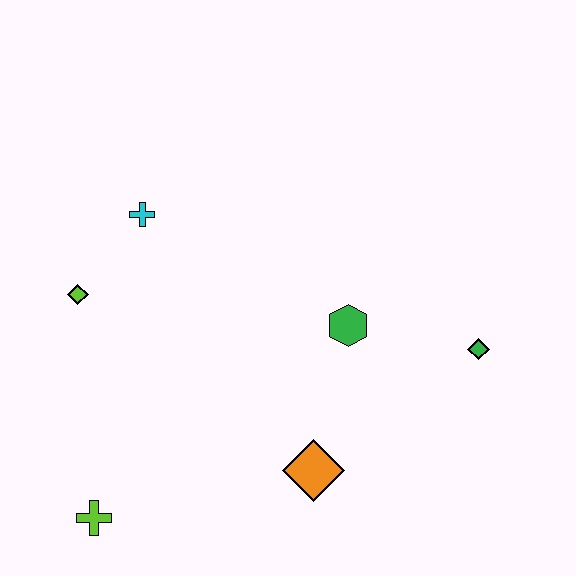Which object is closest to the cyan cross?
The lime diamond is closest to the cyan cross.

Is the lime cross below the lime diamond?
Yes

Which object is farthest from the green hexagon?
The lime cross is farthest from the green hexagon.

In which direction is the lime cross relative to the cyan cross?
The lime cross is below the cyan cross.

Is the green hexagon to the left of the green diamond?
Yes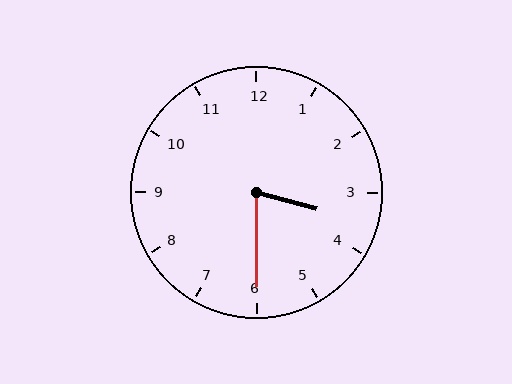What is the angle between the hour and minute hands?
Approximately 75 degrees.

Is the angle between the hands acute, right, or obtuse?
It is acute.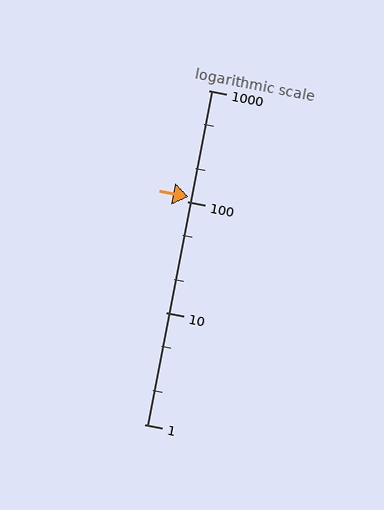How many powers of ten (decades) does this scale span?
The scale spans 3 decades, from 1 to 1000.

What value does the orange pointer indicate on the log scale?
The pointer indicates approximately 110.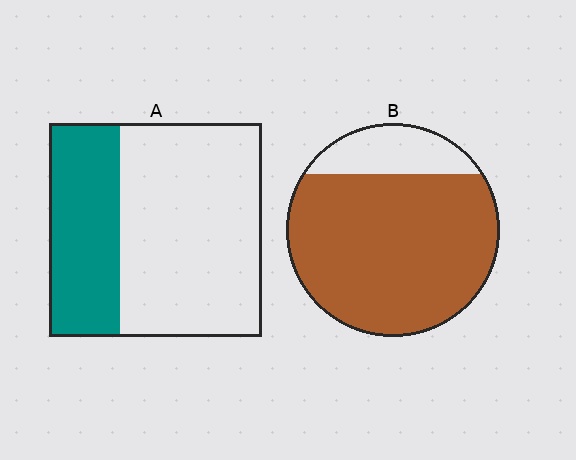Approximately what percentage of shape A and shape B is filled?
A is approximately 35% and B is approximately 80%.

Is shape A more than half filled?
No.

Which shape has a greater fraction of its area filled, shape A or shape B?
Shape B.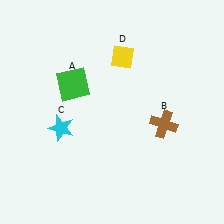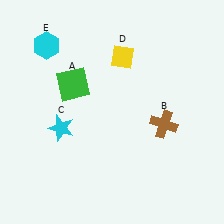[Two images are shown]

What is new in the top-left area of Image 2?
A cyan hexagon (E) was added in the top-left area of Image 2.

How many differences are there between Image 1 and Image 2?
There is 1 difference between the two images.